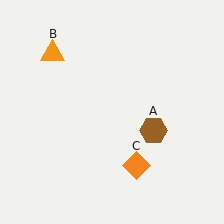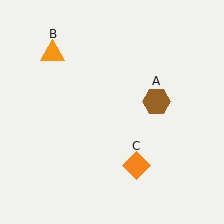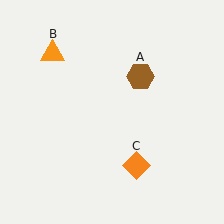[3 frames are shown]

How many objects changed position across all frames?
1 object changed position: brown hexagon (object A).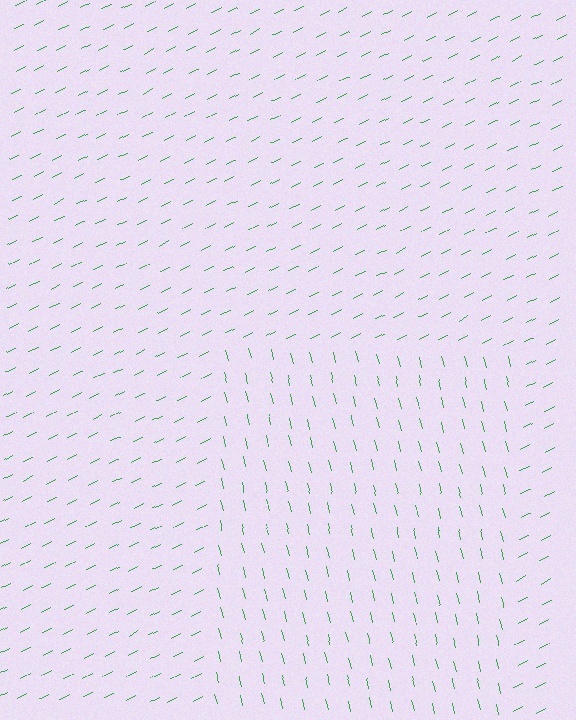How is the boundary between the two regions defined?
The boundary is defined purely by a change in line orientation (approximately 77 degrees difference). All lines are the same color and thickness.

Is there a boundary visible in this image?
Yes, there is a texture boundary formed by a change in line orientation.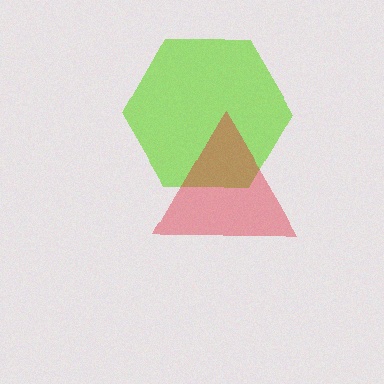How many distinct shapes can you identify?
There are 2 distinct shapes: a lime hexagon, a red triangle.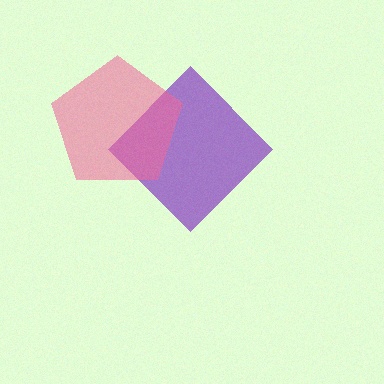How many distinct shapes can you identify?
There are 2 distinct shapes: a purple diamond, a pink pentagon.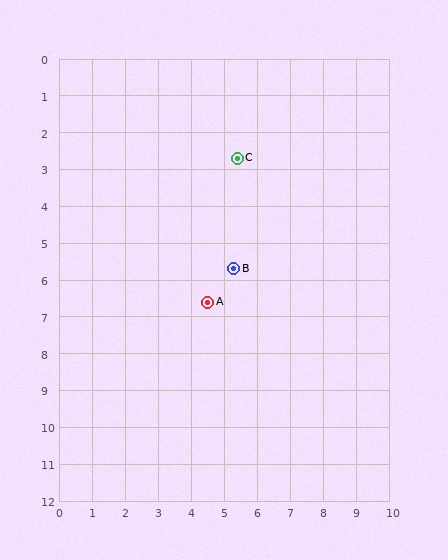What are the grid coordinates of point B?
Point B is at approximately (5.3, 5.7).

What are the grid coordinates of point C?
Point C is at approximately (5.4, 2.7).